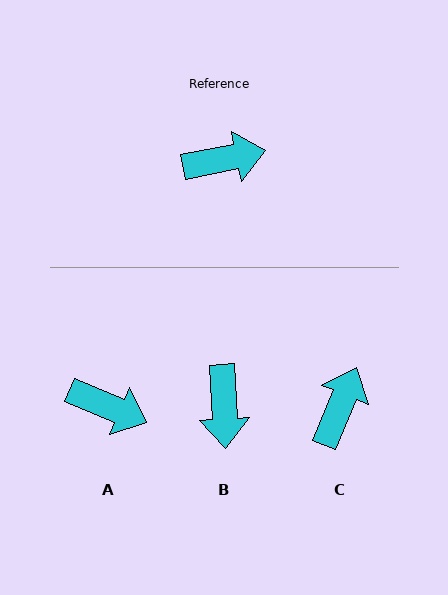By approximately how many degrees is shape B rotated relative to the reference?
Approximately 99 degrees clockwise.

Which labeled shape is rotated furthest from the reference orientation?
B, about 99 degrees away.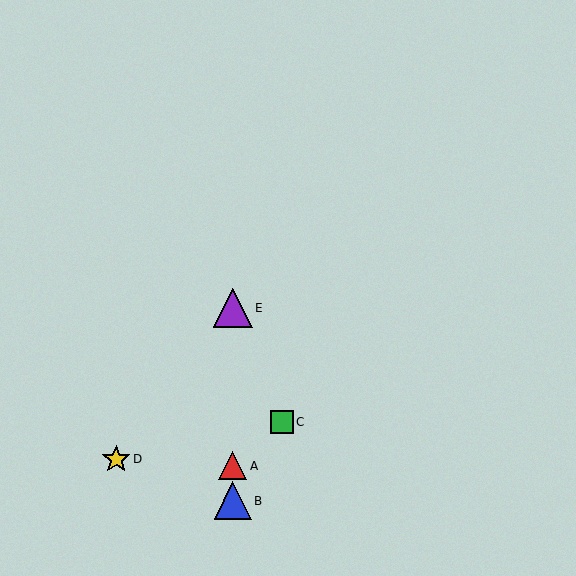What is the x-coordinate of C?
Object C is at x≈282.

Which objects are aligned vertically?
Objects A, B, E are aligned vertically.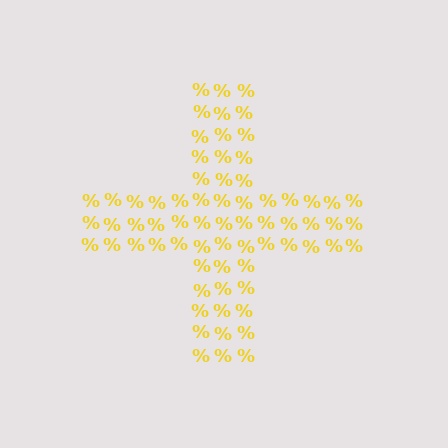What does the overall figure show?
The overall figure shows a cross.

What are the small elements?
The small elements are percent signs.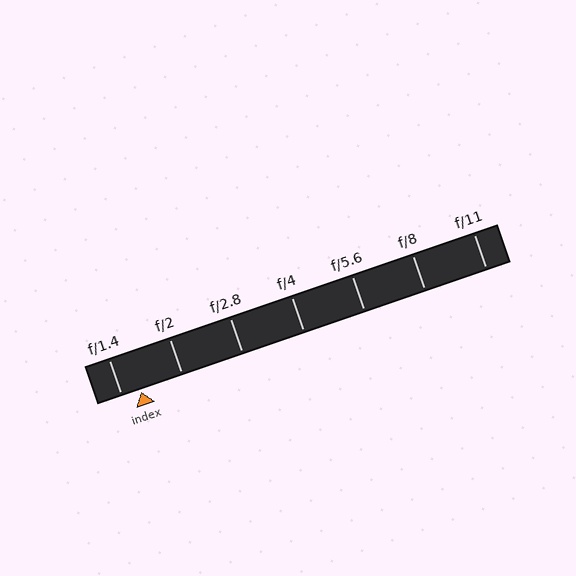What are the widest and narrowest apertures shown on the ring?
The widest aperture shown is f/1.4 and the narrowest is f/11.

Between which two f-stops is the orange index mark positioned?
The index mark is between f/1.4 and f/2.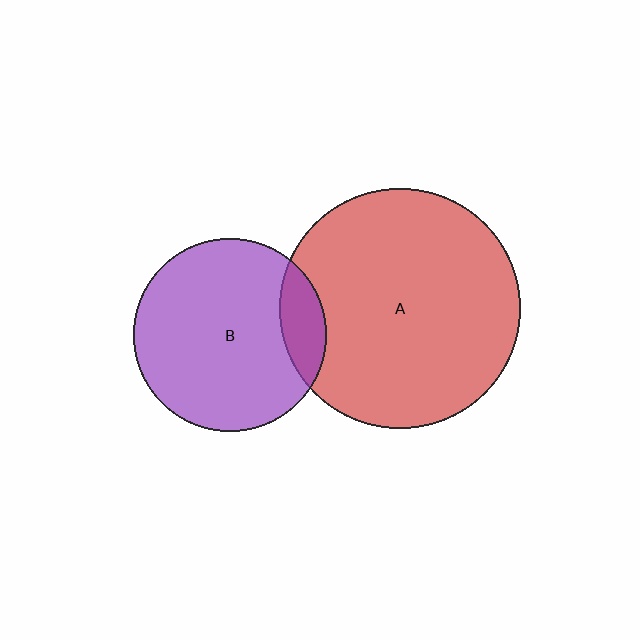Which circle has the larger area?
Circle A (red).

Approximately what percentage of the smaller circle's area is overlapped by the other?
Approximately 15%.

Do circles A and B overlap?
Yes.